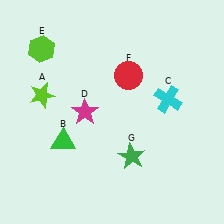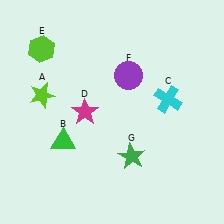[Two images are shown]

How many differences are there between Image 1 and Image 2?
There is 1 difference between the two images.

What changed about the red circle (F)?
In Image 1, F is red. In Image 2, it changed to purple.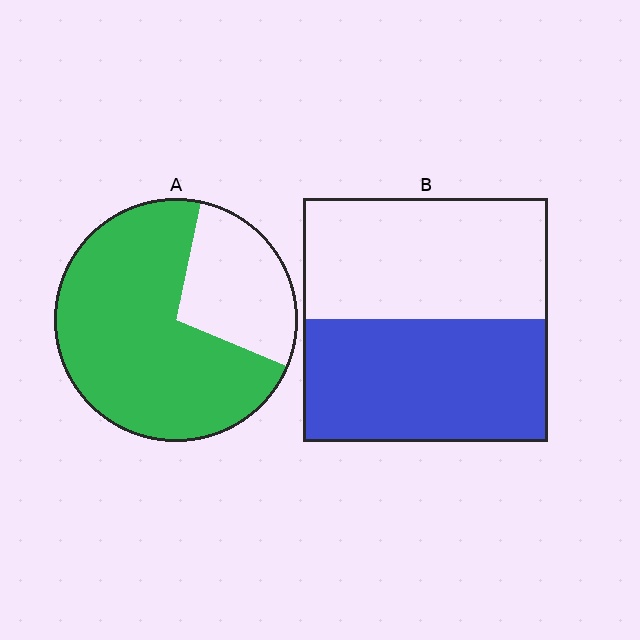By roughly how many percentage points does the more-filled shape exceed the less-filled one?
By roughly 20 percentage points (A over B).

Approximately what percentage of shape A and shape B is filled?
A is approximately 70% and B is approximately 50%.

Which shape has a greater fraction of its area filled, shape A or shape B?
Shape A.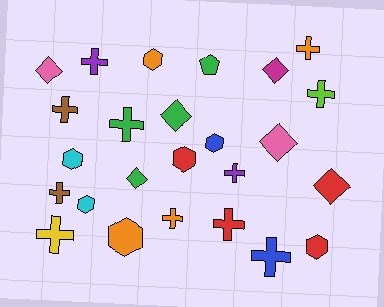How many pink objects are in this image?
There are 2 pink objects.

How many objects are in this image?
There are 25 objects.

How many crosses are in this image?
There are 11 crosses.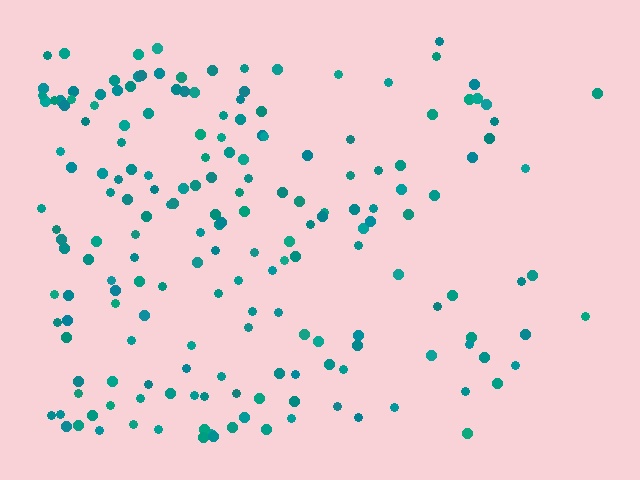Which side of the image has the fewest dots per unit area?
The right.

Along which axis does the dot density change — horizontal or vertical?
Horizontal.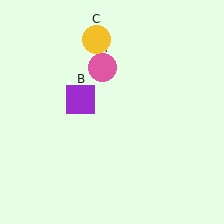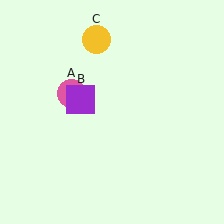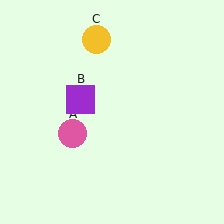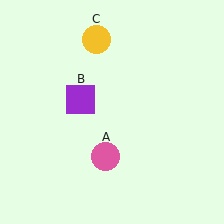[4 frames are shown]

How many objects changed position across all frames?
1 object changed position: pink circle (object A).